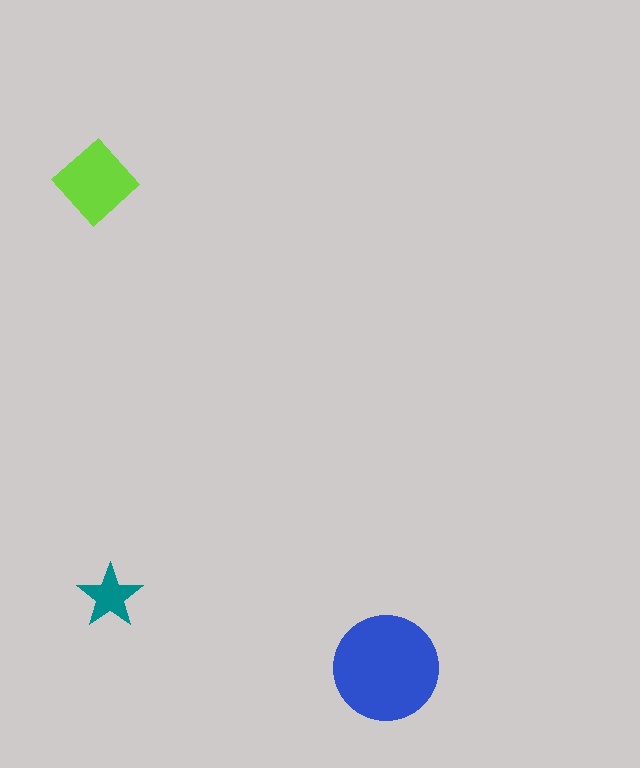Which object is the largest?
The blue circle.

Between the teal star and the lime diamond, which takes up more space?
The lime diamond.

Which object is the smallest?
The teal star.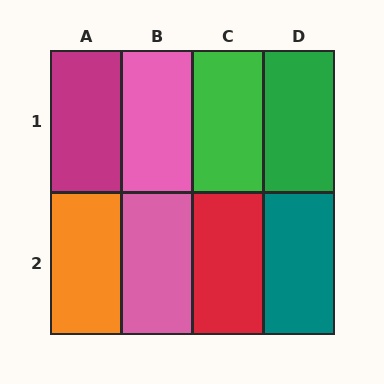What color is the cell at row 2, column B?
Pink.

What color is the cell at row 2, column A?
Orange.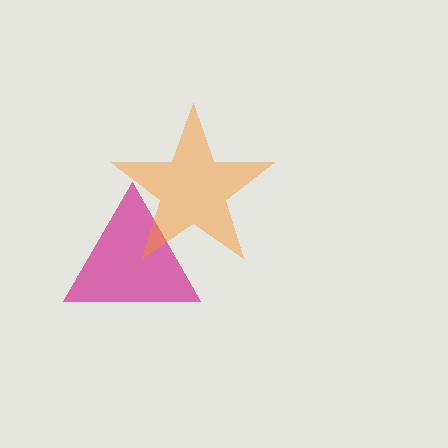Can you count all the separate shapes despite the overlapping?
Yes, there are 2 separate shapes.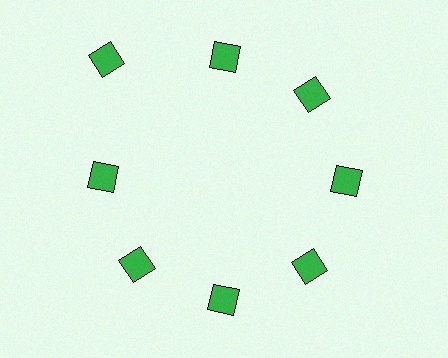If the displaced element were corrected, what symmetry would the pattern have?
It would have 8-fold rotational symmetry — the pattern would map onto itself every 45 degrees.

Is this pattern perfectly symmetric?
No. The 8 green squares are arranged in a ring, but one element near the 10 o'clock position is pushed outward from the center, breaking the 8-fold rotational symmetry.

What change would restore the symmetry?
The symmetry would be restored by moving it inward, back onto the ring so that all 8 squares sit at equal angles and equal distance from the center.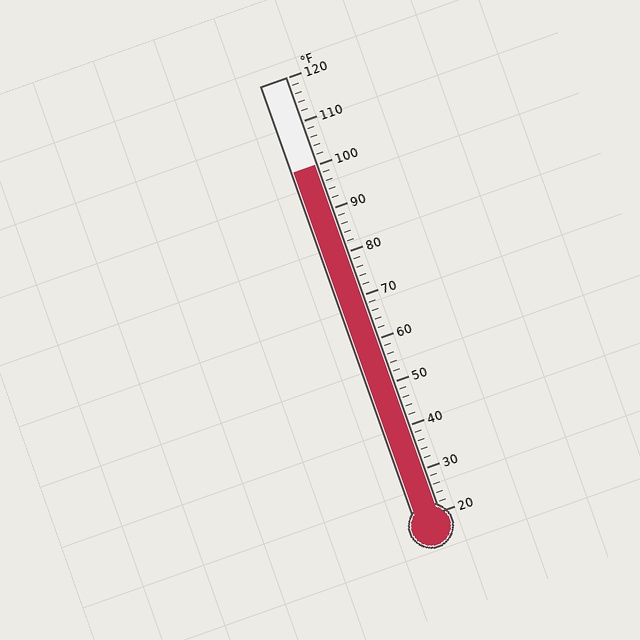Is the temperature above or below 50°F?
The temperature is above 50°F.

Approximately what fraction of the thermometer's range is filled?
The thermometer is filled to approximately 80% of its range.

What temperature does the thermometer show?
The thermometer shows approximately 100°F.